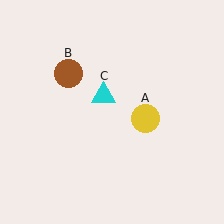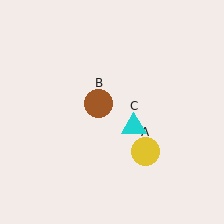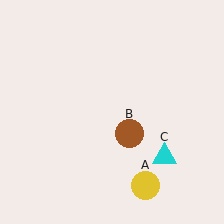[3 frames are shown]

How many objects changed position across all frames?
3 objects changed position: yellow circle (object A), brown circle (object B), cyan triangle (object C).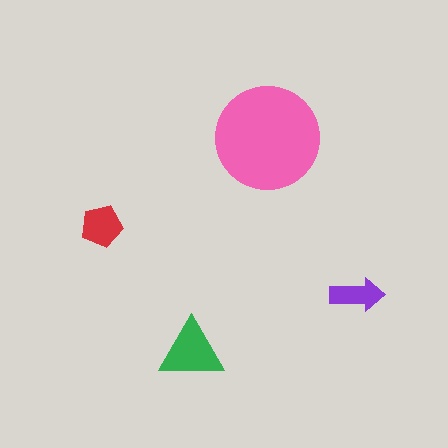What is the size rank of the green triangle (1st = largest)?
2nd.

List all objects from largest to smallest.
The pink circle, the green triangle, the red pentagon, the purple arrow.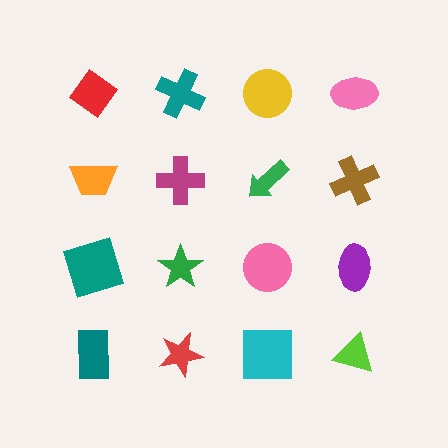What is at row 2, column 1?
An orange trapezoid.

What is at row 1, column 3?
A yellow circle.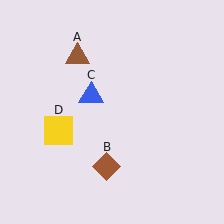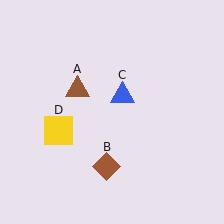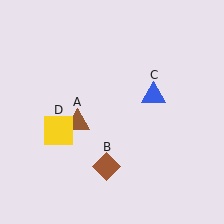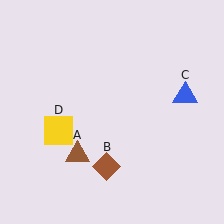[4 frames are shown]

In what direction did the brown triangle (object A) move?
The brown triangle (object A) moved down.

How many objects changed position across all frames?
2 objects changed position: brown triangle (object A), blue triangle (object C).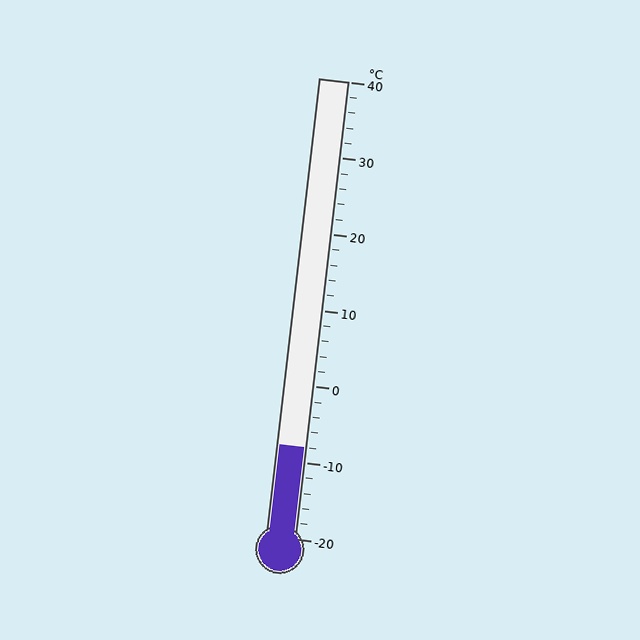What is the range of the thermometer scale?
The thermometer scale ranges from -20°C to 40°C.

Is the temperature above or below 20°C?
The temperature is below 20°C.